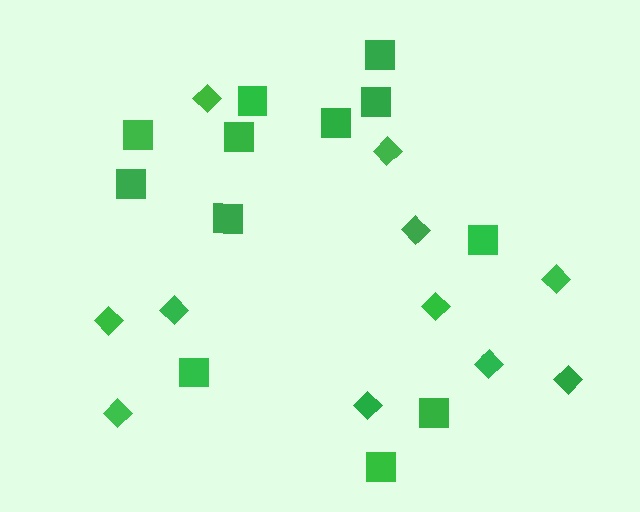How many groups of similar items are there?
There are 2 groups: one group of diamonds (11) and one group of squares (12).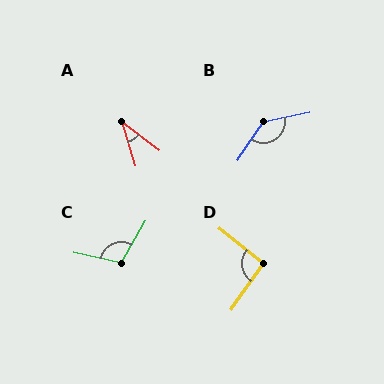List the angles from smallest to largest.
A (37°), D (94°), C (107°), B (136°).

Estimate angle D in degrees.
Approximately 94 degrees.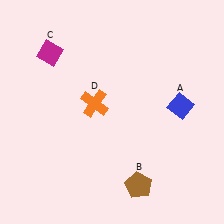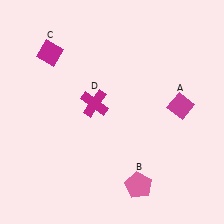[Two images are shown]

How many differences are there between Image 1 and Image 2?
There are 3 differences between the two images.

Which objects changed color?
A changed from blue to magenta. B changed from brown to pink. D changed from orange to magenta.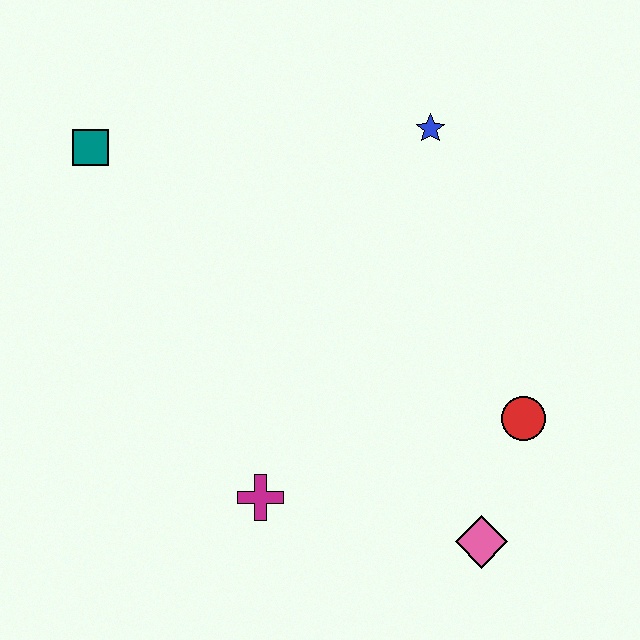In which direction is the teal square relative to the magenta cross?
The teal square is above the magenta cross.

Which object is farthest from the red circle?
The teal square is farthest from the red circle.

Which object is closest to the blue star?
The red circle is closest to the blue star.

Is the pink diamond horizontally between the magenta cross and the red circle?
Yes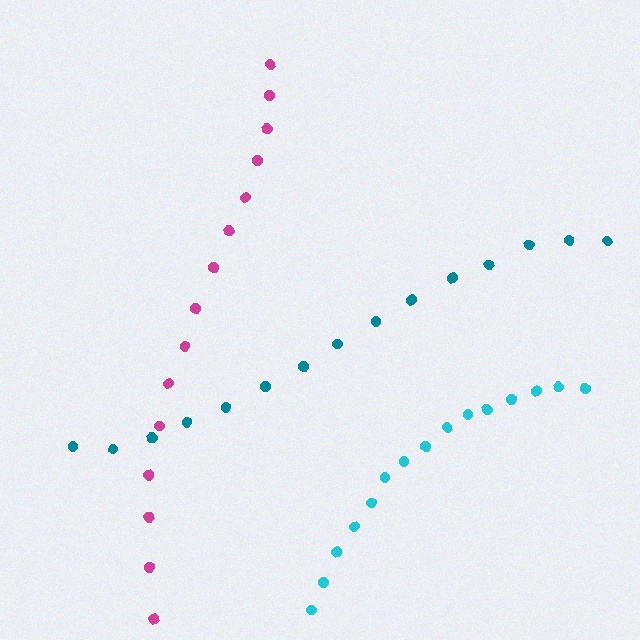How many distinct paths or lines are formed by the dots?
There are 3 distinct paths.